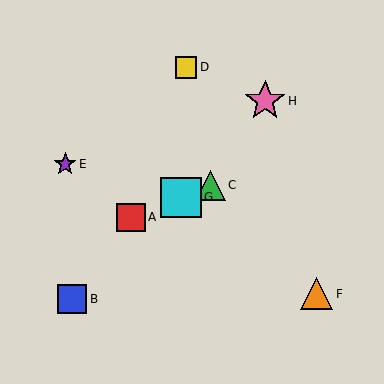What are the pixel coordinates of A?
Object A is at (131, 217).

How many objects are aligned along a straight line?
3 objects (A, C, G) are aligned along a straight line.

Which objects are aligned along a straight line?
Objects A, C, G are aligned along a straight line.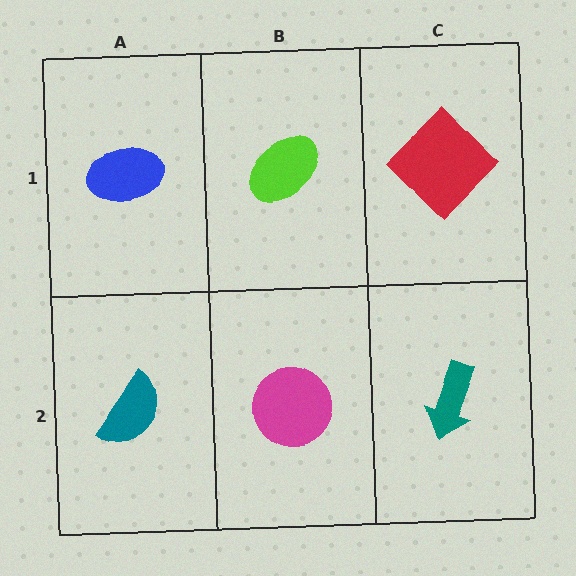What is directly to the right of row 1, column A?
A lime ellipse.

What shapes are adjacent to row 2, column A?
A blue ellipse (row 1, column A), a magenta circle (row 2, column B).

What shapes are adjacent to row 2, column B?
A lime ellipse (row 1, column B), a teal semicircle (row 2, column A), a teal arrow (row 2, column C).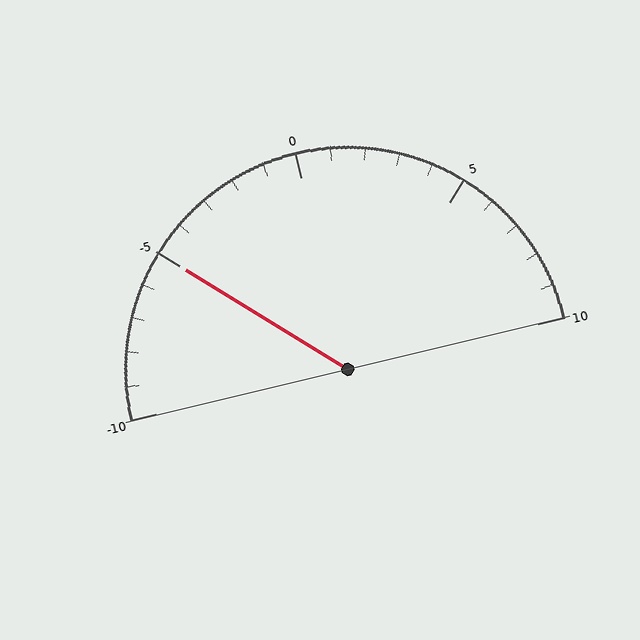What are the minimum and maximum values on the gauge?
The gauge ranges from -10 to 10.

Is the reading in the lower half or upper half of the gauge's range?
The reading is in the lower half of the range (-10 to 10).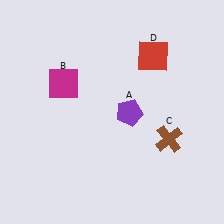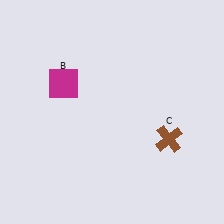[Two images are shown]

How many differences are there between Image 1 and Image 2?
There are 2 differences between the two images.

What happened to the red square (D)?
The red square (D) was removed in Image 2. It was in the top-right area of Image 1.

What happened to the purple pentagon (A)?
The purple pentagon (A) was removed in Image 2. It was in the bottom-right area of Image 1.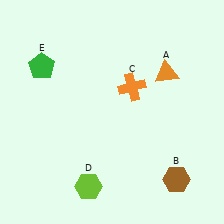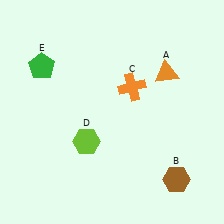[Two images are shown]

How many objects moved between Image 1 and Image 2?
1 object moved between the two images.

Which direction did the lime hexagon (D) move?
The lime hexagon (D) moved up.